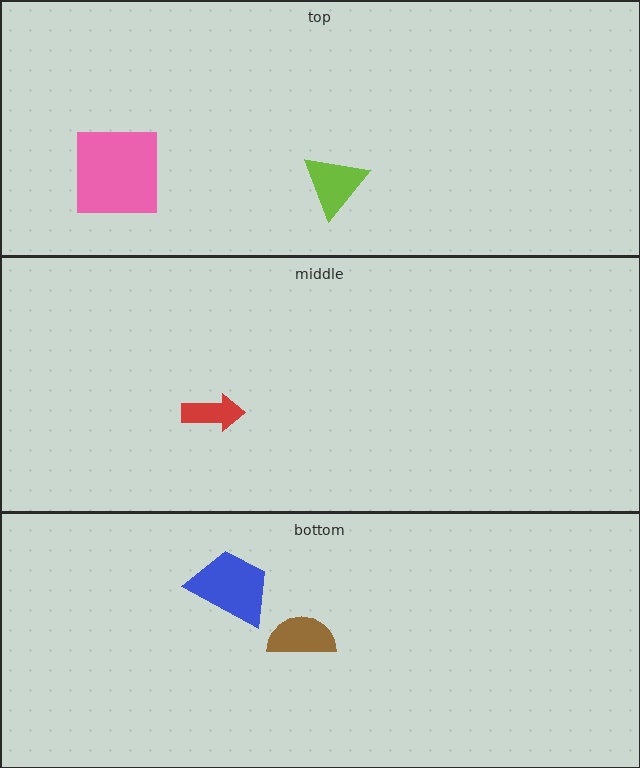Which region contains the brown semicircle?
The bottom region.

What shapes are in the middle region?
The red arrow.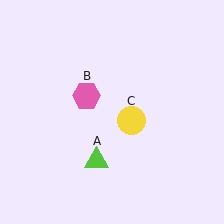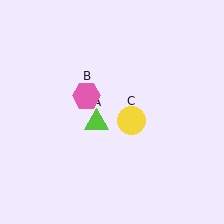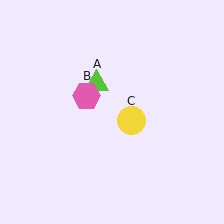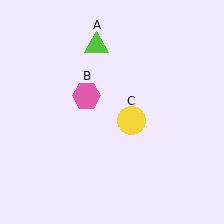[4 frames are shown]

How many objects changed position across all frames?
1 object changed position: lime triangle (object A).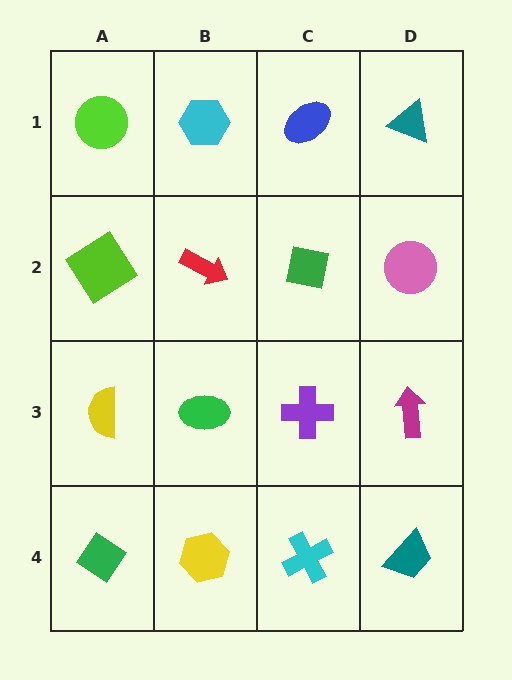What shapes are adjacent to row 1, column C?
A green square (row 2, column C), a cyan hexagon (row 1, column B), a teal triangle (row 1, column D).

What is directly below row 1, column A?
A lime diamond.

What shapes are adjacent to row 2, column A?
A lime circle (row 1, column A), a yellow semicircle (row 3, column A), a red arrow (row 2, column B).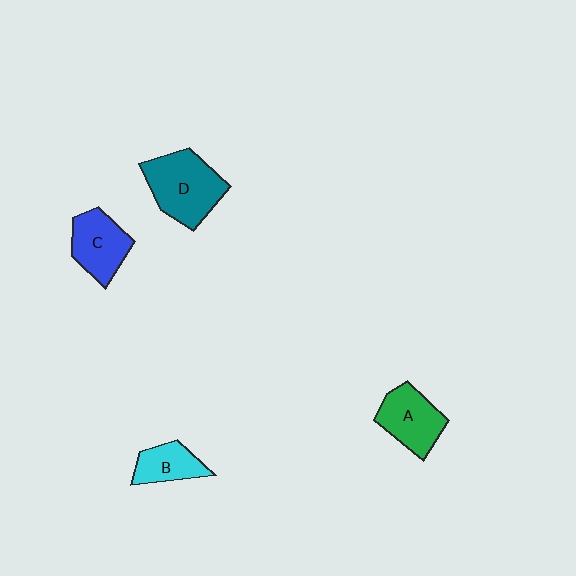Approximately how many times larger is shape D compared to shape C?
Approximately 1.4 times.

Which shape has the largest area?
Shape D (teal).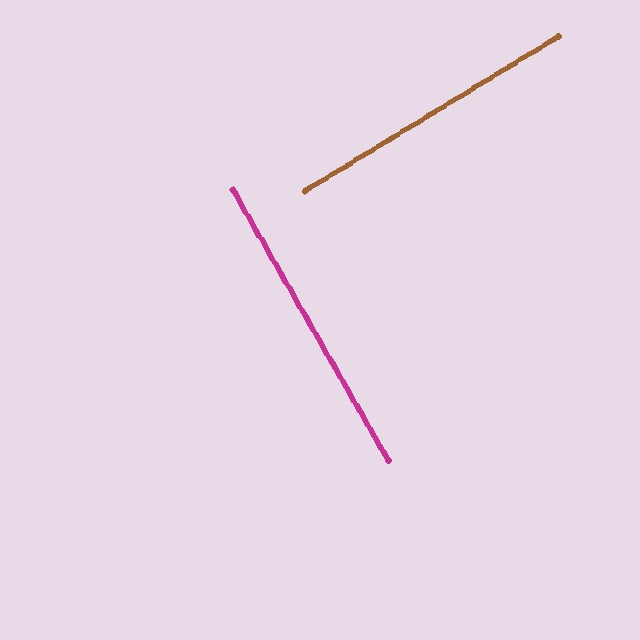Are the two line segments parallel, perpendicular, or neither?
Perpendicular — they meet at approximately 89°.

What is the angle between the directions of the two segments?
Approximately 89 degrees.